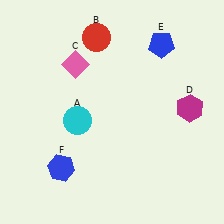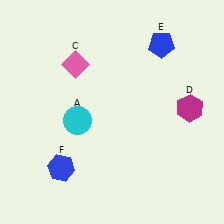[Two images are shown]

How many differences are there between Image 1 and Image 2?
There is 1 difference between the two images.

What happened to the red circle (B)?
The red circle (B) was removed in Image 2. It was in the top-left area of Image 1.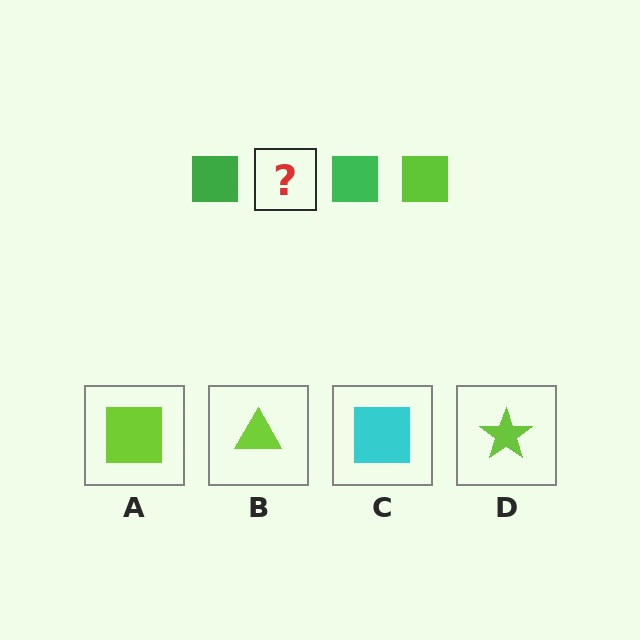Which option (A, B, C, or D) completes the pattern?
A.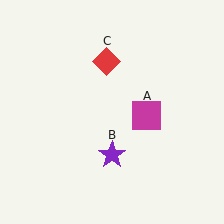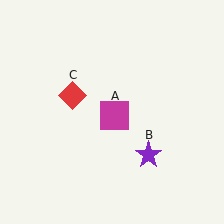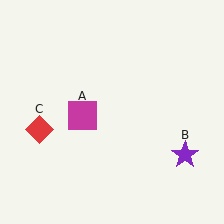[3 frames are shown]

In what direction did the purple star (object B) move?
The purple star (object B) moved right.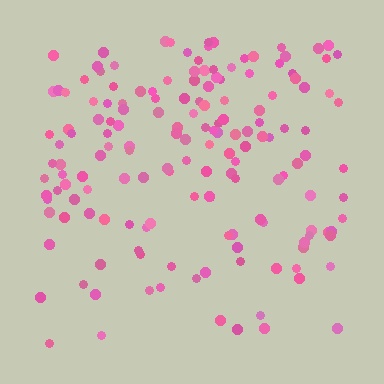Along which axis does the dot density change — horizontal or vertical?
Vertical.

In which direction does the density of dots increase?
From bottom to top, with the top side densest.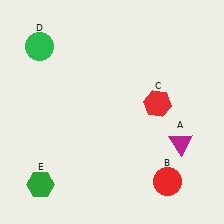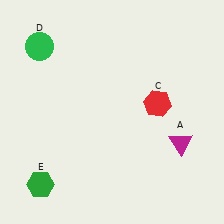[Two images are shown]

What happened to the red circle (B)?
The red circle (B) was removed in Image 2. It was in the bottom-right area of Image 1.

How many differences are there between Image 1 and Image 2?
There is 1 difference between the two images.